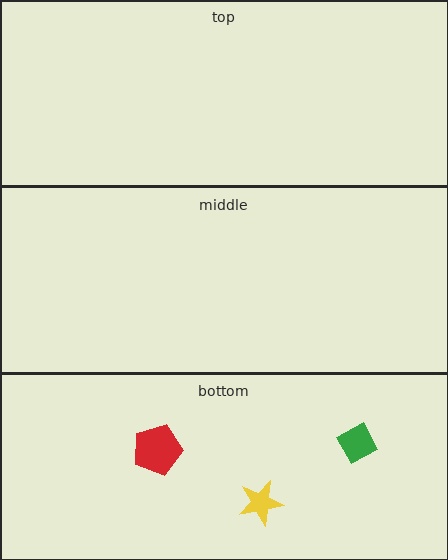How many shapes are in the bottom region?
3.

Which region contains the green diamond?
The bottom region.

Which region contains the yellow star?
The bottom region.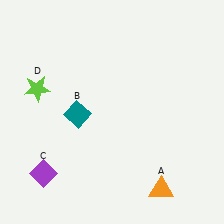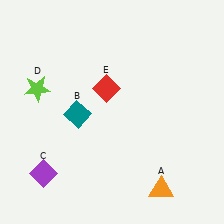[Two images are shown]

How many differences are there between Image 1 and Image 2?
There is 1 difference between the two images.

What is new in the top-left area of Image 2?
A red diamond (E) was added in the top-left area of Image 2.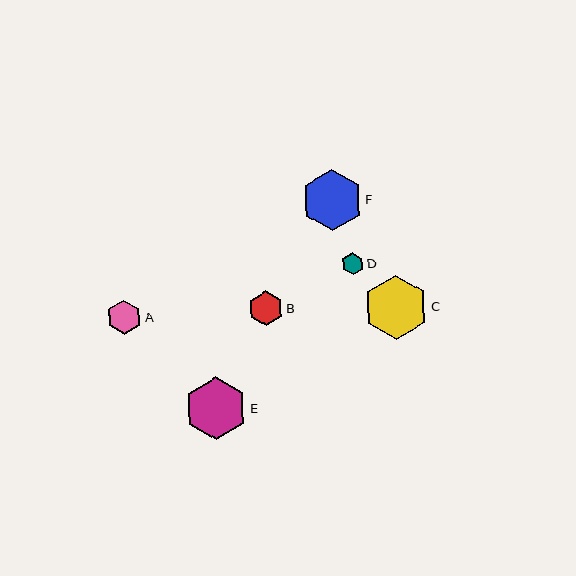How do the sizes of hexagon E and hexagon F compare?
Hexagon E and hexagon F are approximately the same size.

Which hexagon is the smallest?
Hexagon D is the smallest with a size of approximately 22 pixels.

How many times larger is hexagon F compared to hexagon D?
Hexagon F is approximately 2.7 times the size of hexagon D.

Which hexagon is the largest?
Hexagon C is the largest with a size of approximately 64 pixels.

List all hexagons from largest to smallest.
From largest to smallest: C, E, F, B, A, D.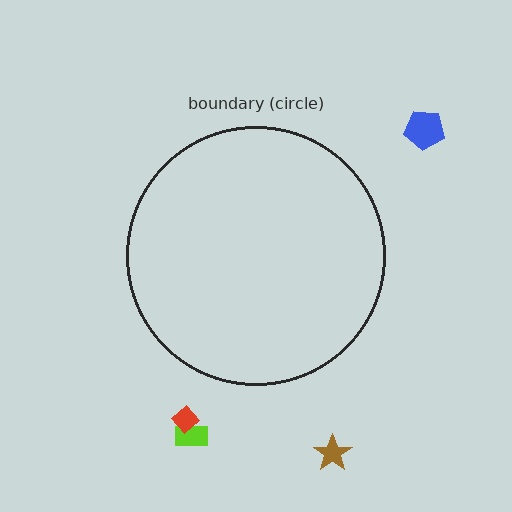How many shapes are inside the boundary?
0 inside, 4 outside.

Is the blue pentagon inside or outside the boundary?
Outside.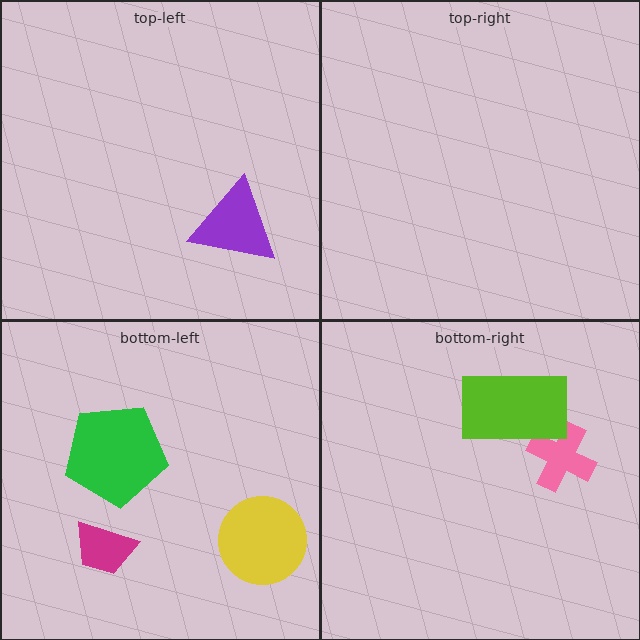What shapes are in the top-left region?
The purple triangle.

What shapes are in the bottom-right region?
The pink cross, the lime rectangle.